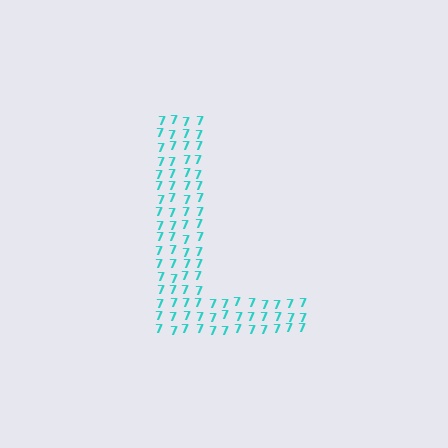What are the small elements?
The small elements are digit 7's.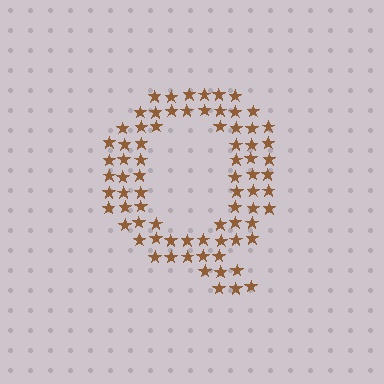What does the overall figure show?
The overall figure shows the letter Q.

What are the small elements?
The small elements are stars.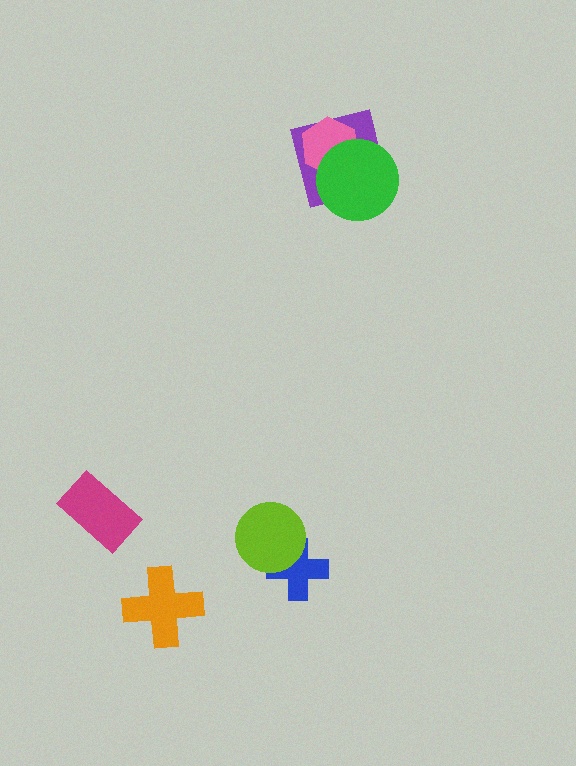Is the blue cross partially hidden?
Yes, it is partially covered by another shape.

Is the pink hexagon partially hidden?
Yes, it is partially covered by another shape.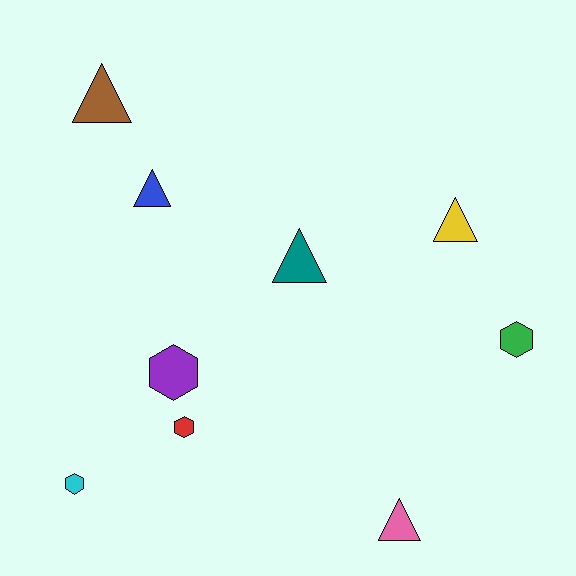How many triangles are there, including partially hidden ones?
There are 5 triangles.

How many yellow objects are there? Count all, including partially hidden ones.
There is 1 yellow object.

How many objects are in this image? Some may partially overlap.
There are 9 objects.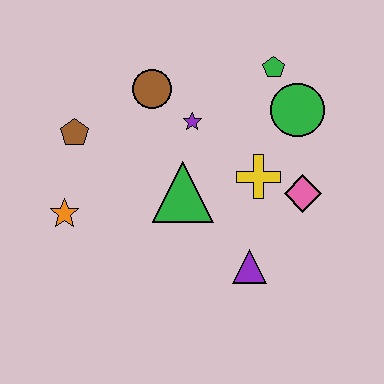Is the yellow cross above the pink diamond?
Yes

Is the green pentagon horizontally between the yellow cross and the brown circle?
No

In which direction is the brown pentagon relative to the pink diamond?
The brown pentagon is to the left of the pink diamond.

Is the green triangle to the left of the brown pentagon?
No